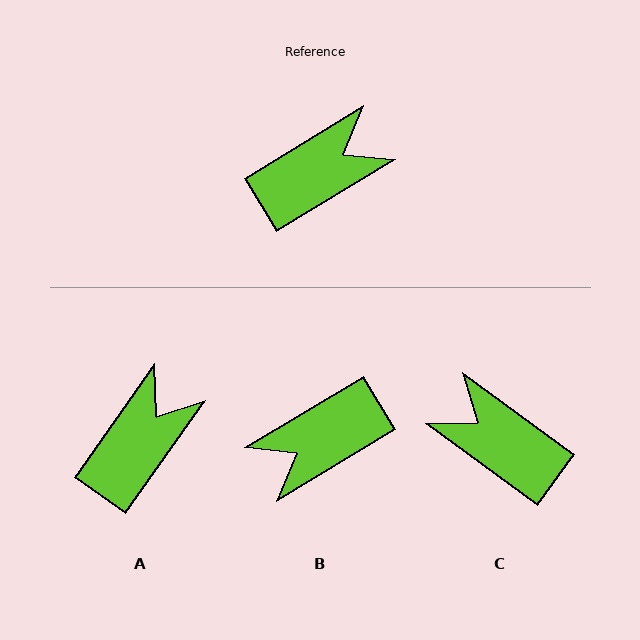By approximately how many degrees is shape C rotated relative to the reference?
Approximately 113 degrees counter-clockwise.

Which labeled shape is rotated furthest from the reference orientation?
B, about 180 degrees away.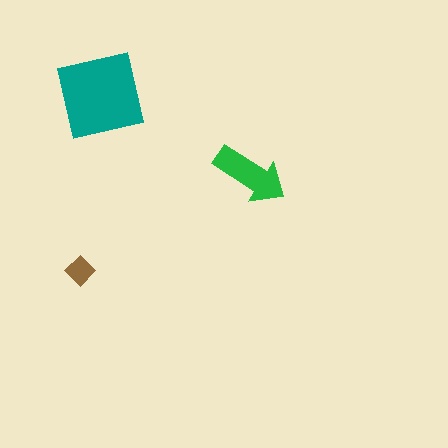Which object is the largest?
The teal square.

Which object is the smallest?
The brown diamond.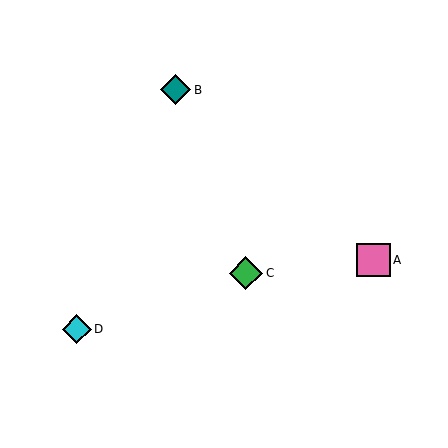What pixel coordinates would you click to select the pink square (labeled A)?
Click at (374, 260) to select the pink square A.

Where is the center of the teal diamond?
The center of the teal diamond is at (176, 90).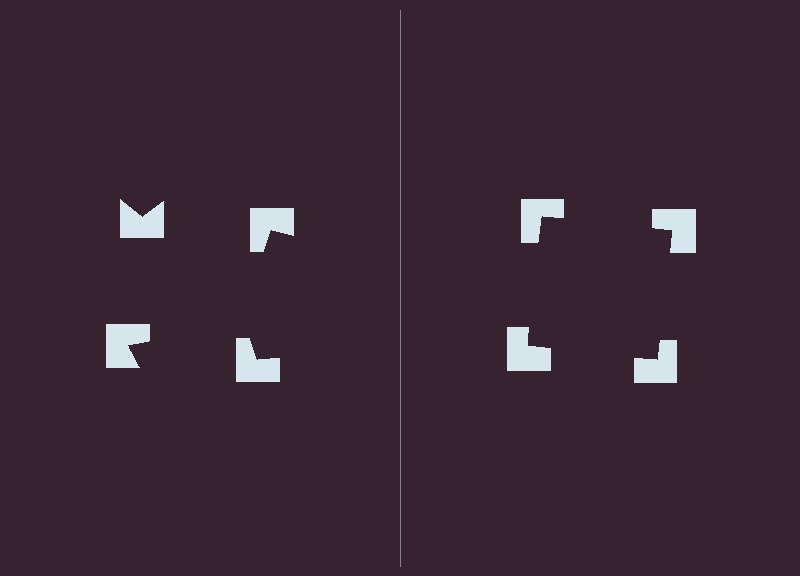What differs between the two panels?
The notched squares are positioned identically on both sides; only the wedge orientations differ. On the right they align to a square; on the left they are misaligned.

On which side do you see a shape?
An illusory square appears on the right side. On the left side the wedge cuts are rotated, so no coherent shape forms.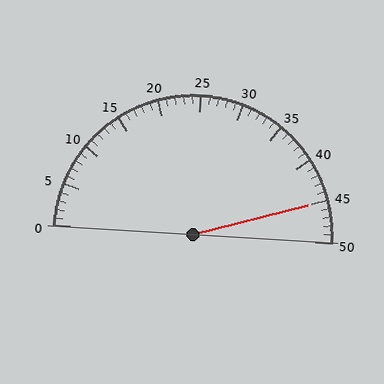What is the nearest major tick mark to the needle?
The nearest major tick mark is 45.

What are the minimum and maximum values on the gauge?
The gauge ranges from 0 to 50.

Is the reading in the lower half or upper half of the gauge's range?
The reading is in the upper half of the range (0 to 50).